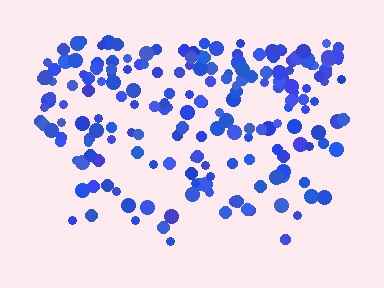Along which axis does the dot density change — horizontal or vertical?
Vertical.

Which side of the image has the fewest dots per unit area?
The bottom.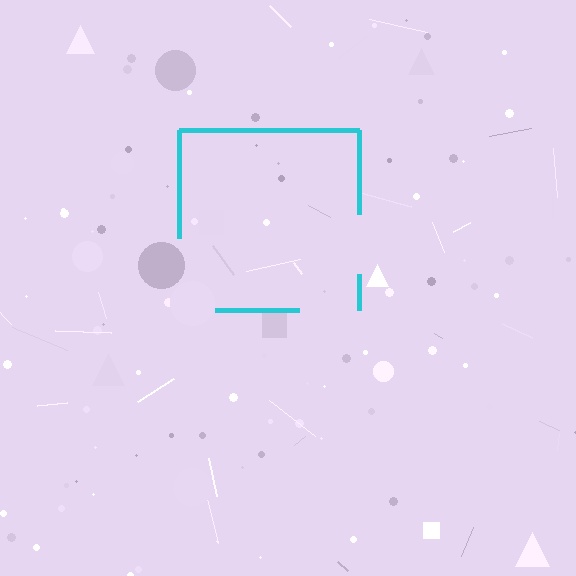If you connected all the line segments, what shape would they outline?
They would outline a square.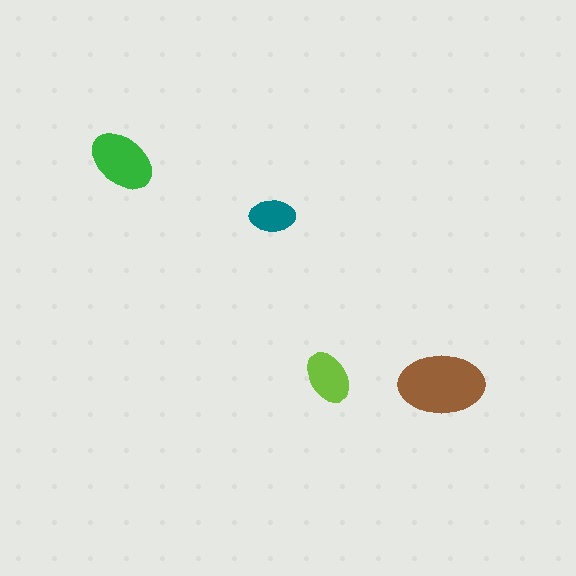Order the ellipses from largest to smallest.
the brown one, the green one, the lime one, the teal one.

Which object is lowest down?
The brown ellipse is bottommost.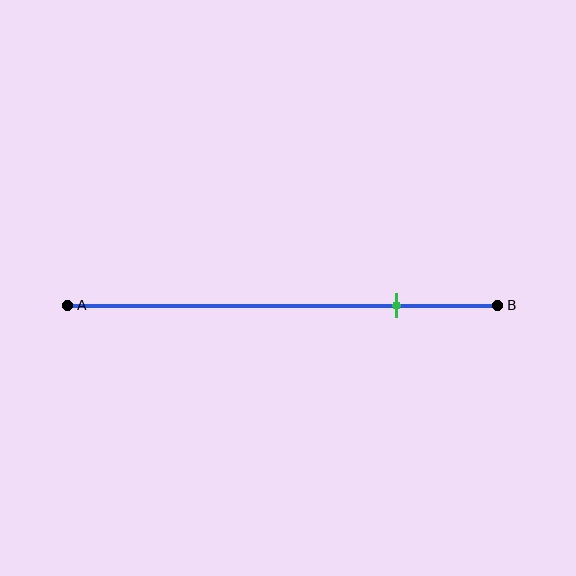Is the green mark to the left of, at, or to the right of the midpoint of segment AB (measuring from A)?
The green mark is to the right of the midpoint of segment AB.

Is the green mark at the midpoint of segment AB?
No, the mark is at about 75% from A, not at the 50% midpoint.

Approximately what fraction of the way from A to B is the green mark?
The green mark is approximately 75% of the way from A to B.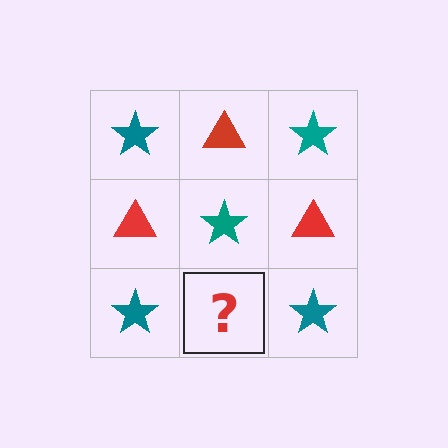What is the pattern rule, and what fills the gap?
The rule is that it alternates teal star and red triangle in a checkerboard pattern. The gap should be filled with a red triangle.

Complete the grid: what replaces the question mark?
The question mark should be replaced with a red triangle.